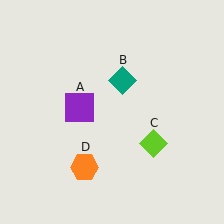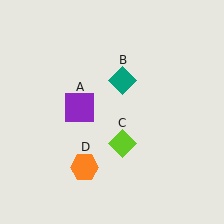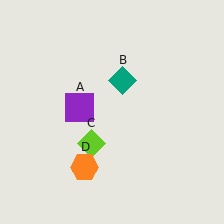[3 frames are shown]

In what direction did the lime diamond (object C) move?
The lime diamond (object C) moved left.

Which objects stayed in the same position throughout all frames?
Purple square (object A) and teal diamond (object B) and orange hexagon (object D) remained stationary.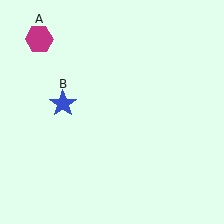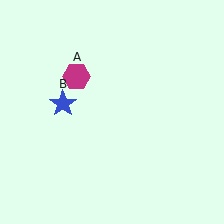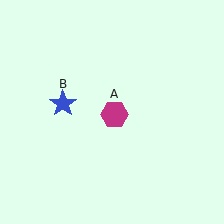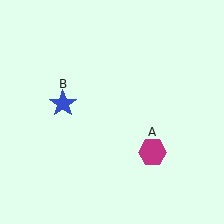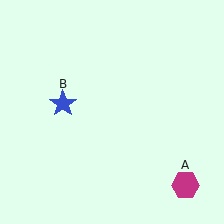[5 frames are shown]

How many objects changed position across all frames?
1 object changed position: magenta hexagon (object A).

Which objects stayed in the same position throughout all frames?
Blue star (object B) remained stationary.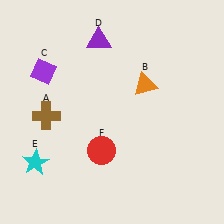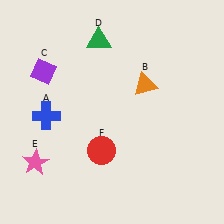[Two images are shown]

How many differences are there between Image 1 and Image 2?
There are 3 differences between the two images.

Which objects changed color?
A changed from brown to blue. D changed from purple to green. E changed from cyan to pink.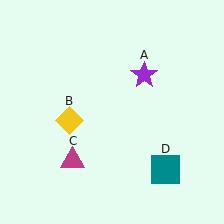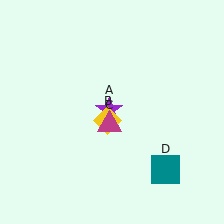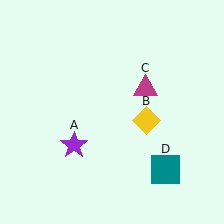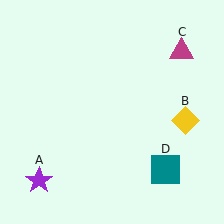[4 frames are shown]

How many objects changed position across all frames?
3 objects changed position: purple star (object A), yellow diamond (object B), magenta triangle (object C).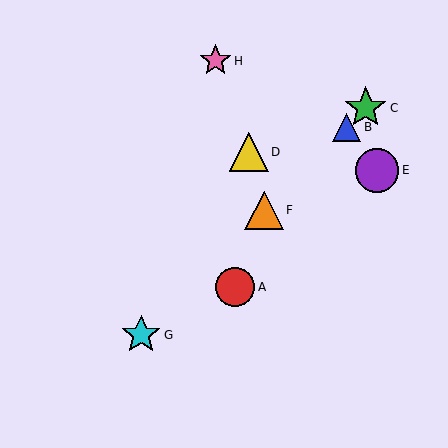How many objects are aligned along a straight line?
4 objects (B, C, F, G) are aligned along a straight line.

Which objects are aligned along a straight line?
Objects B, C, F, G are aligned along a straight line.